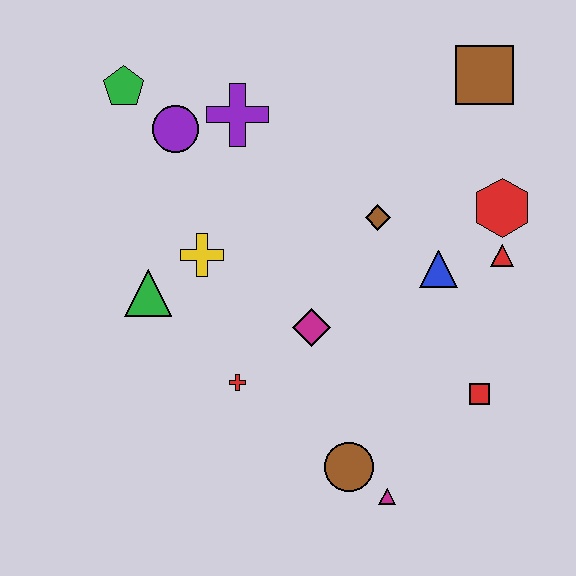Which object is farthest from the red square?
The green pentagon is farthest from the red square.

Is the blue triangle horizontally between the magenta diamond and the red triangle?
Yes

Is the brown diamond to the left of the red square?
Yes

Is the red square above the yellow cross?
No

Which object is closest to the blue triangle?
The red triangle is closest to the blue triangle.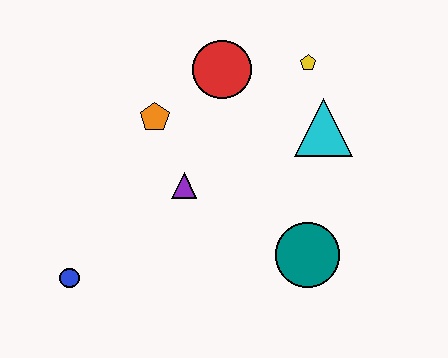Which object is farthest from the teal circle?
The blue circle is farthest from the teal circle.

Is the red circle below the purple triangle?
No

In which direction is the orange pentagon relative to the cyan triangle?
The orange pentagon is to the left of the cyan triangle.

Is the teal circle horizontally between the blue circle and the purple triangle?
No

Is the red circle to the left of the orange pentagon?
No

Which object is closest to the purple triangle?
The orange pentagon is closest to the purple triangle.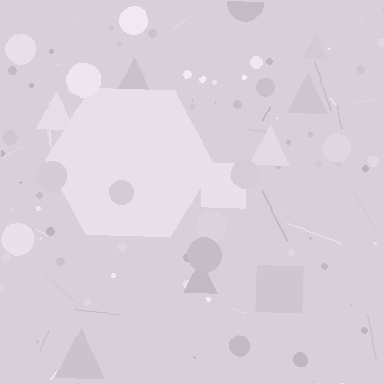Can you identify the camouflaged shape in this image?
The camouflaged shape is a hexagon.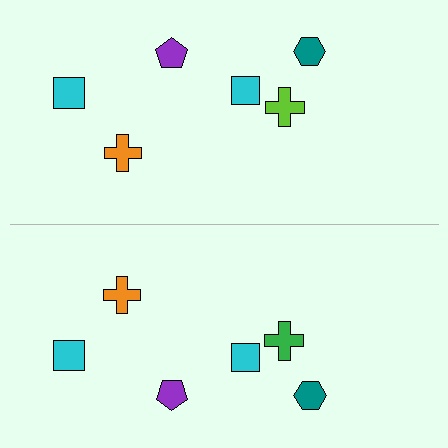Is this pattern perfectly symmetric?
No, the pattern is not perfectly symmetric. The green cross on the bottom side breaks the symmetry — its mirror counterpart is lime.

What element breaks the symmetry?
The green cross on the bottom side breaks the symmetry — its mirror counterpart is lime.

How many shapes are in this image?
There are 12 shapes in this image.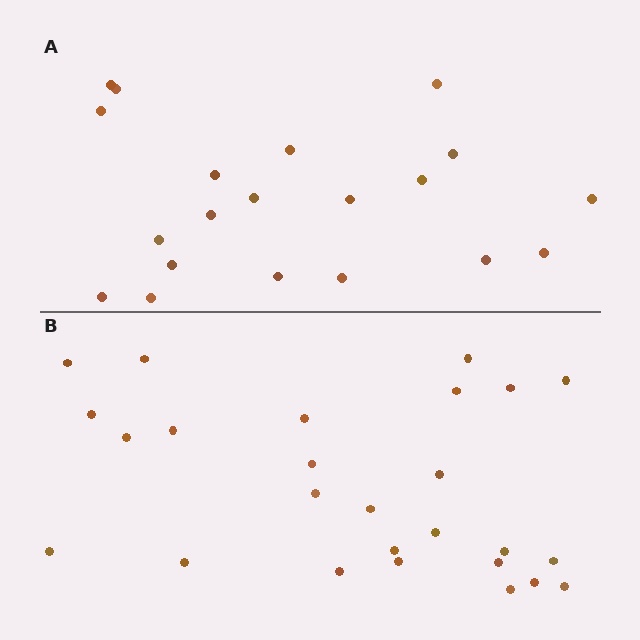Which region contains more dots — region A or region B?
Region B (the bottom region) has more dots.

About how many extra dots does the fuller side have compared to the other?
Region B has about 6 more dots than region A.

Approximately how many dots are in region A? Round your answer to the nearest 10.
About 20 dots.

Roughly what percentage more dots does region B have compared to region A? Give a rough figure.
About 30% more.